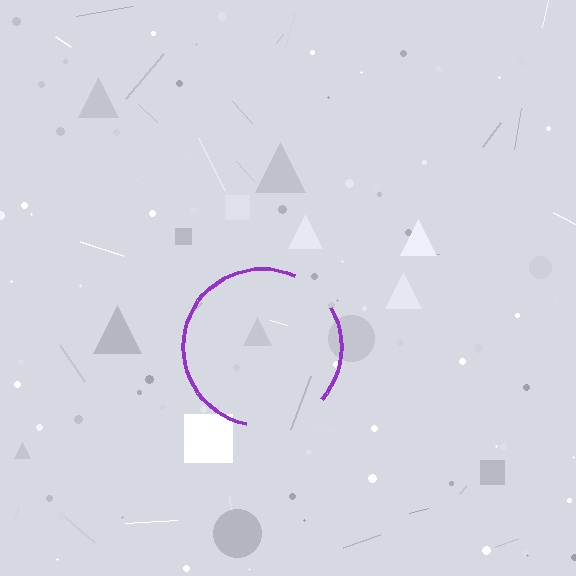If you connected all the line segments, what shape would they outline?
They would outline a circle.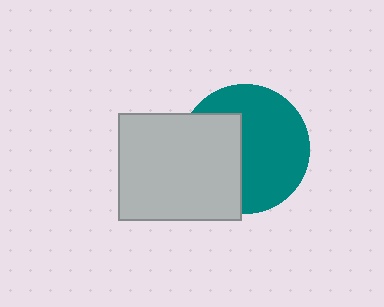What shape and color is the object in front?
The object in front is a light gray rectangle.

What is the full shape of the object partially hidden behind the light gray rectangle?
The partially hidden object is a teal circle.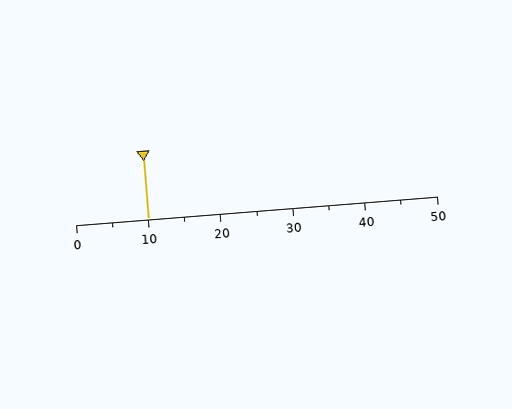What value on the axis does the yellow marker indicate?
The marker indicates approximately 10.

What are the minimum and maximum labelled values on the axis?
The axis runs from 0 to 50.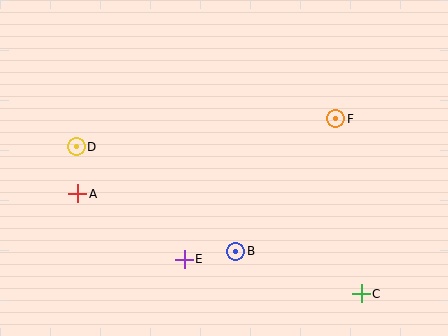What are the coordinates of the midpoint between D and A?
The midpoint between D and A is at (77, 170).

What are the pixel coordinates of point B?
Point B is at (236, 251).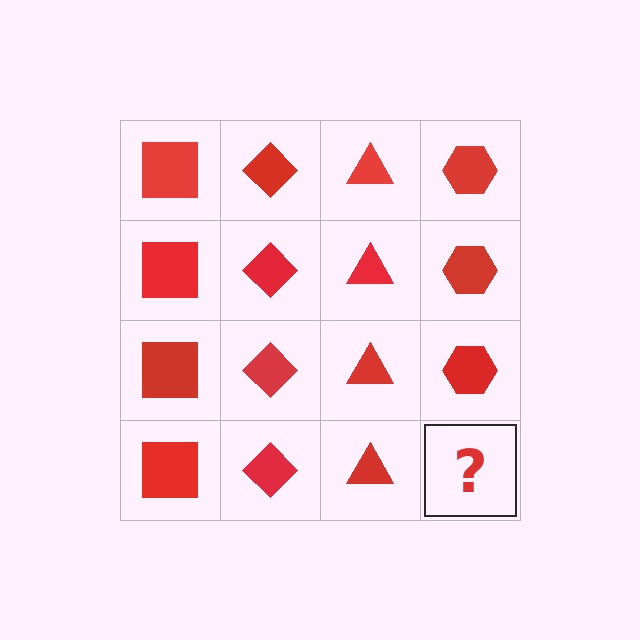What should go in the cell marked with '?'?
The missing cell should contain a red hexagon.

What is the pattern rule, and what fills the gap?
The rule is that each column has a consistent shape. The gap should be filled with a red hexagon.